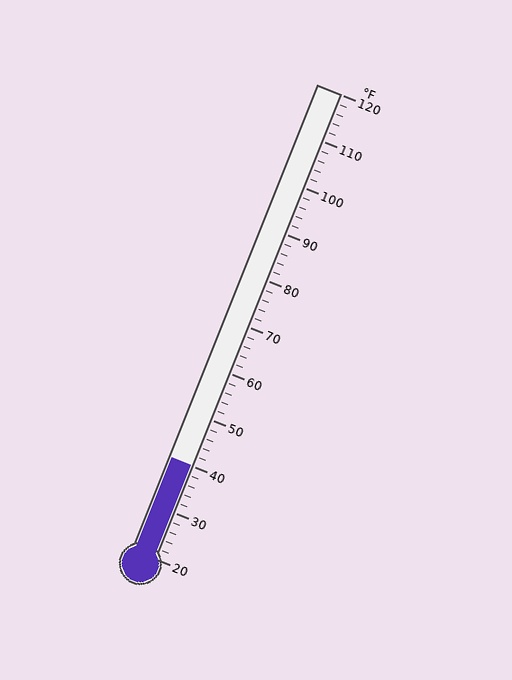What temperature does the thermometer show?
The thermometer shows approximately 40°F.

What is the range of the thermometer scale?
The thermometer scale ranges from 20°F to 120°F.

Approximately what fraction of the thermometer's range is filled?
The thermometer is filled to approximately 20% of its range.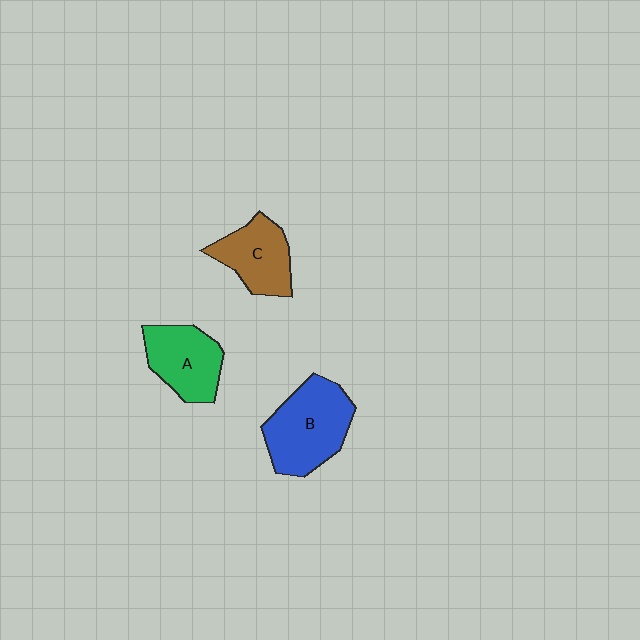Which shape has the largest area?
Shape B (blue).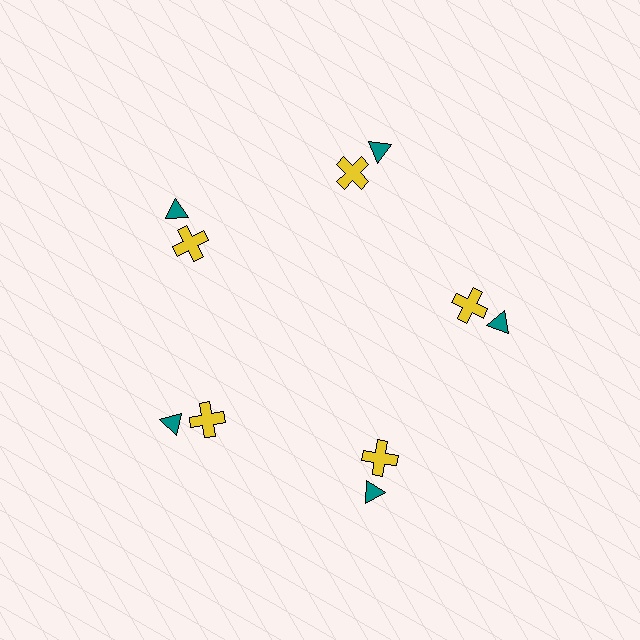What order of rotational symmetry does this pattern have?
This pattern has 5-fold rotational symmetry.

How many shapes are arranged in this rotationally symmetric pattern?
There are 10 shapes, arranged in 5 groups of 2.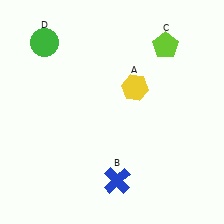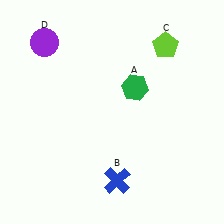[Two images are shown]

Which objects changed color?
A changed from yellow to green. D changed from green to purple.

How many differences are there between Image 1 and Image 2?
There are 2 differences between the two images.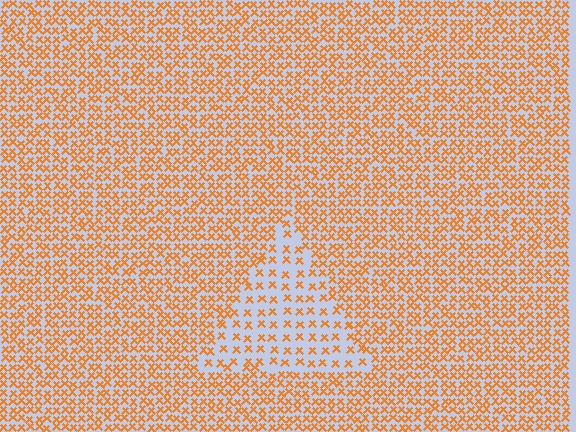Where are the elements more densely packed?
The elements are more densely packed outside the triangle boundary.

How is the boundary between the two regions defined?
The boundary is defined by a change in element density (approximately 2.2x ratio). All elements are the same color, size, and shape.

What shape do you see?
I see a triangle.